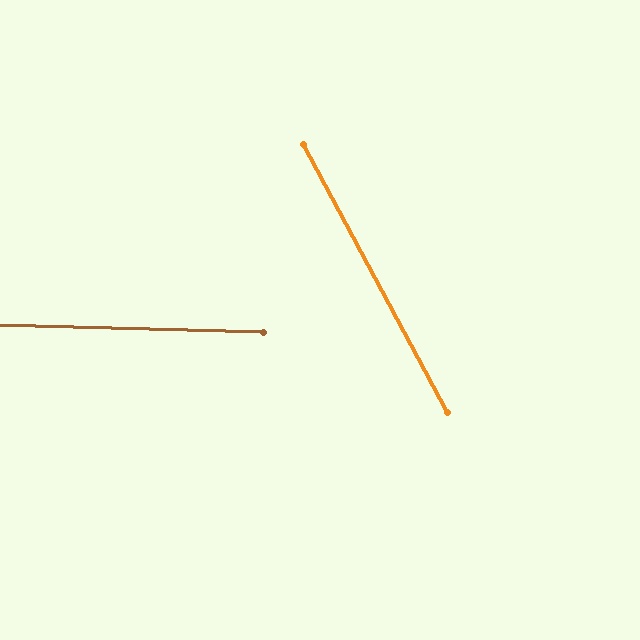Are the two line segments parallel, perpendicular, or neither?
Neither parallel nor perpendicular — they differ by about 60°.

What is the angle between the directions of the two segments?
Approximately 60 degrees.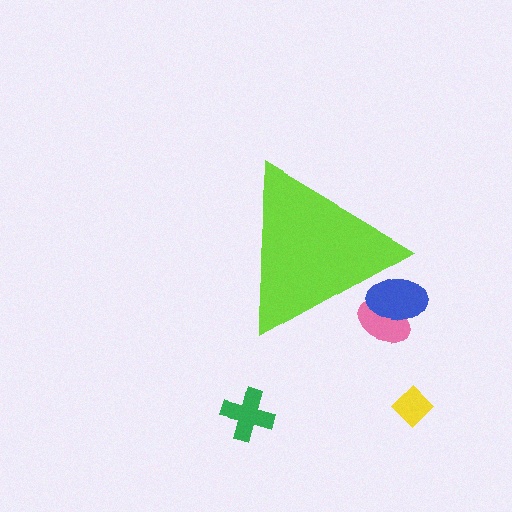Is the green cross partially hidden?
No, the green cross is fully visible.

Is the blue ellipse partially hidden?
Yes, the blue ellipse is partially hidden behind the lime triangle.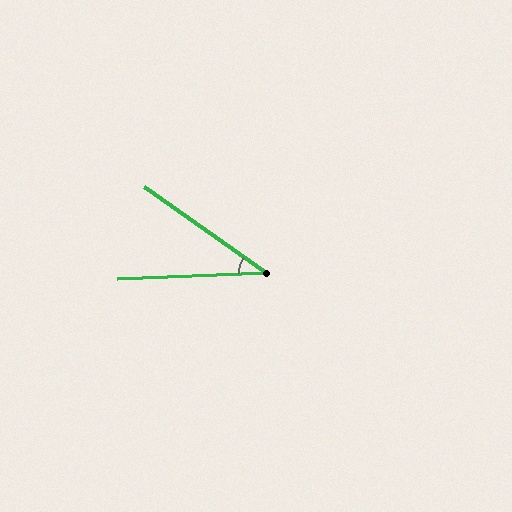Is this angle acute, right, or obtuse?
It is acute.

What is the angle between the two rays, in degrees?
Approximately 38 degrees.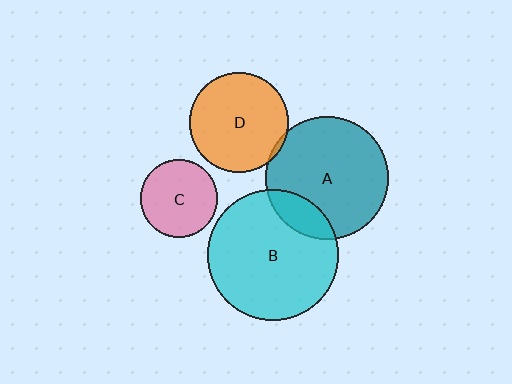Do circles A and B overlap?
Yes.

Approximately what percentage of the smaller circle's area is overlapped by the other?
Approximately 15%.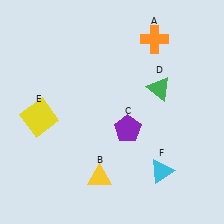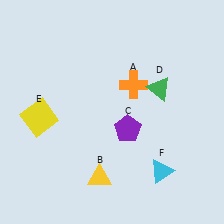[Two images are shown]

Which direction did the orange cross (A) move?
The orange cross (A) moved down.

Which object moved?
The orange cross (A) moved down.